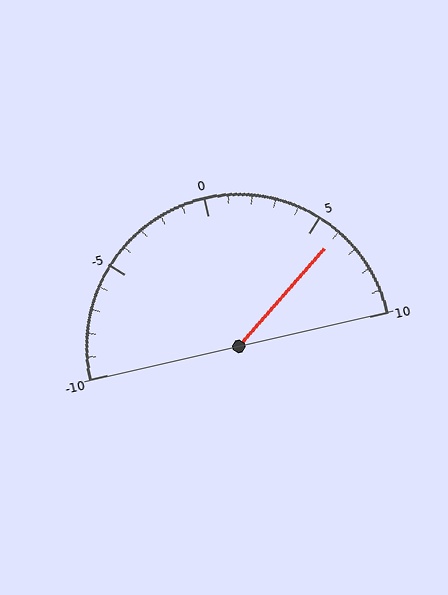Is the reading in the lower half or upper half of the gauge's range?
The reading is in the upper half of the range (-10 to 10).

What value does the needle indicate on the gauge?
The needle indicates approximately 6.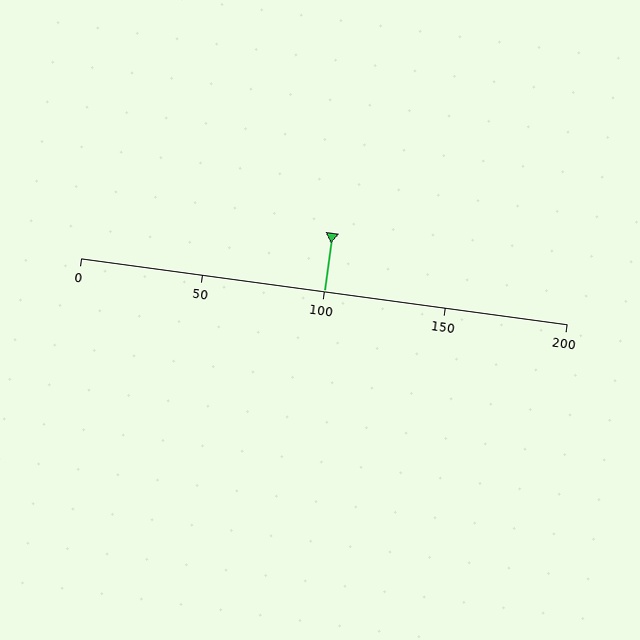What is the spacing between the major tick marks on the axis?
The major ticks are spaced 50 apart.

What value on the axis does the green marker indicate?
The marker indicates approximately 100.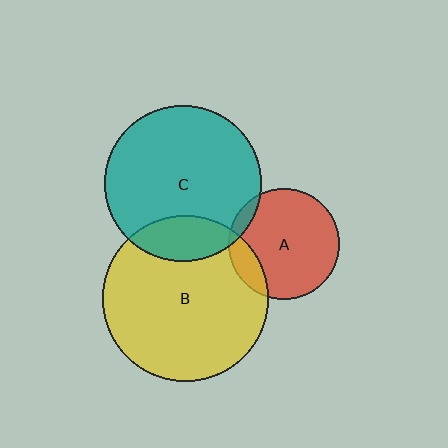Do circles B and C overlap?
Yes.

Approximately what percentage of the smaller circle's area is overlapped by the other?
Approximately 20%.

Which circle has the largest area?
Circle B (yellow).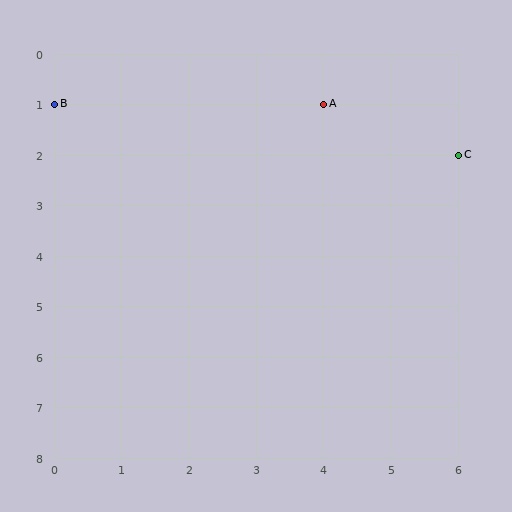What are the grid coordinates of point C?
Point C is at grid coordinates (6, 2).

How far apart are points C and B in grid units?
Points C and B are 6 columns and 1 row apart (about 6.1 grid units diagonally).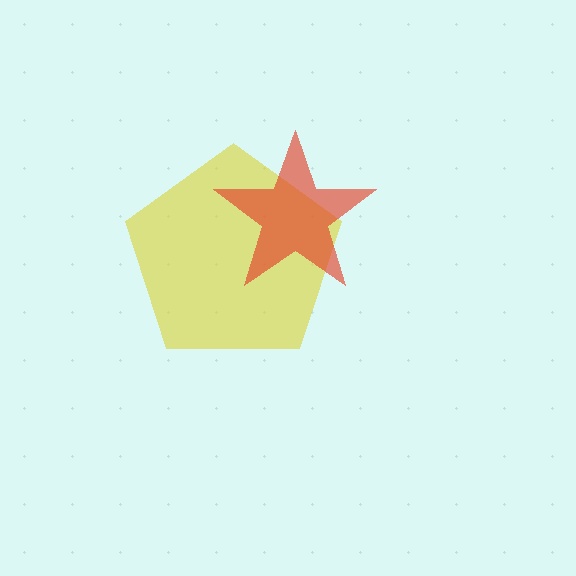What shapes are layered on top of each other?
The layered shapes are: a yellow pentagon, a red star.